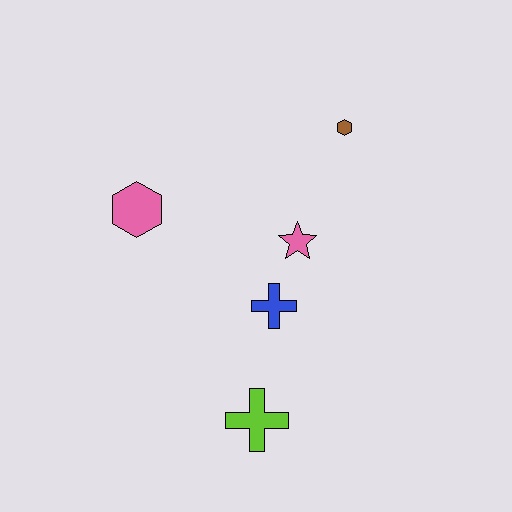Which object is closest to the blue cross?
The pink star is closest to the blue cross.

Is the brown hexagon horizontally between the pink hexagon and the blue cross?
No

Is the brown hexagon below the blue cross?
No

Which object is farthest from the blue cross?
The brown hexagon is farthest from the blue cross.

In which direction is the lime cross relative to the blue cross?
The lime cross is below the blue cross.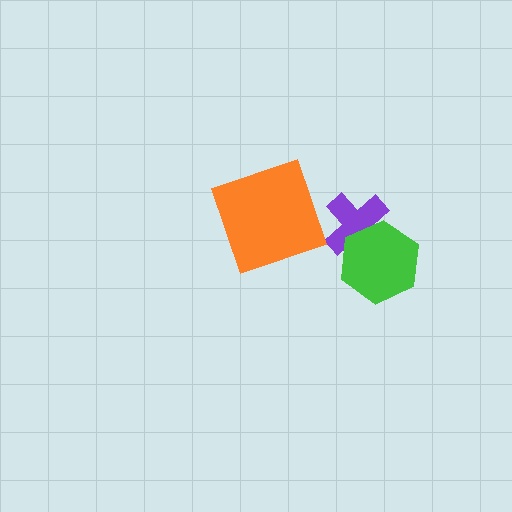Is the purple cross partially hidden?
Yes, it is partially covered by another shape.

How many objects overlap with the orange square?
0 objects overlap with the orange square.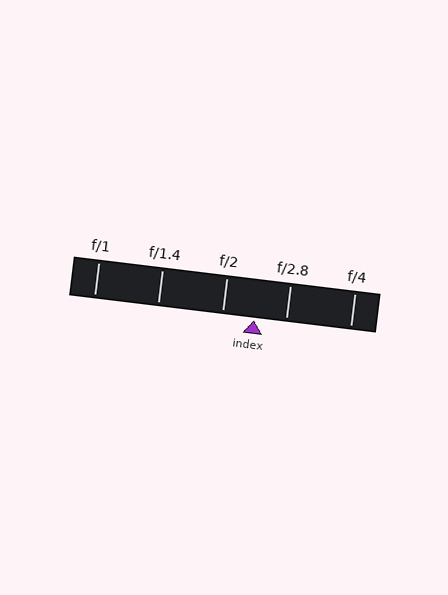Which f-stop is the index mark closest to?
The index mark is closest to f/2.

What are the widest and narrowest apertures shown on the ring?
The widest aperture shown is f/1 and the narrowest is f/4.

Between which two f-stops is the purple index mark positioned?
The index mark is between f/2 and f/2.8.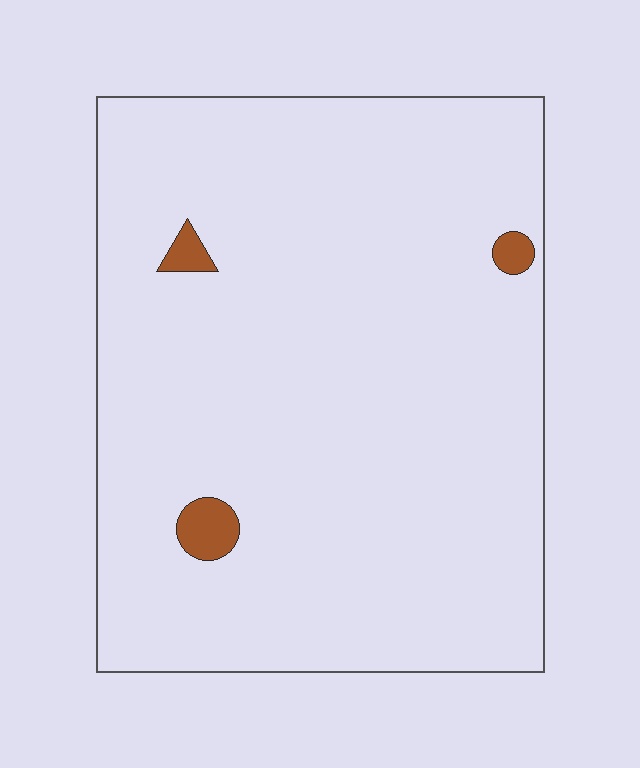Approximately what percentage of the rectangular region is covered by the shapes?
Approximately 0%.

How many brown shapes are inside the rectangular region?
3.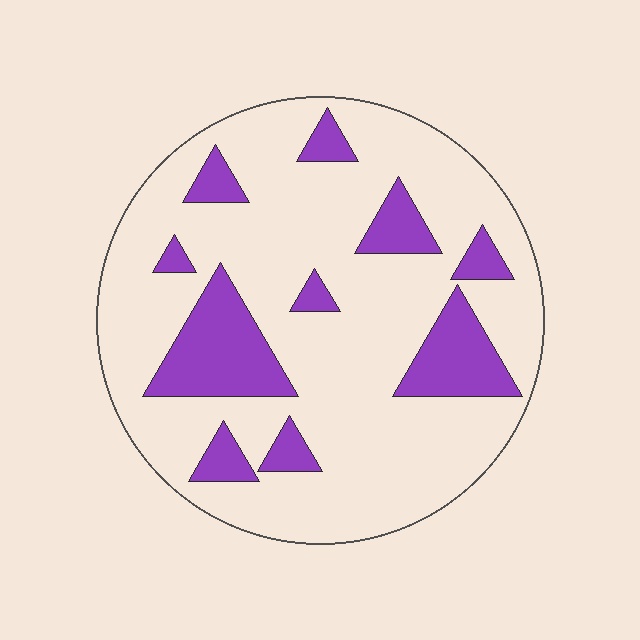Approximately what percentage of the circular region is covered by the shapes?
Approximately 20%.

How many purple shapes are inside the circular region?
10.